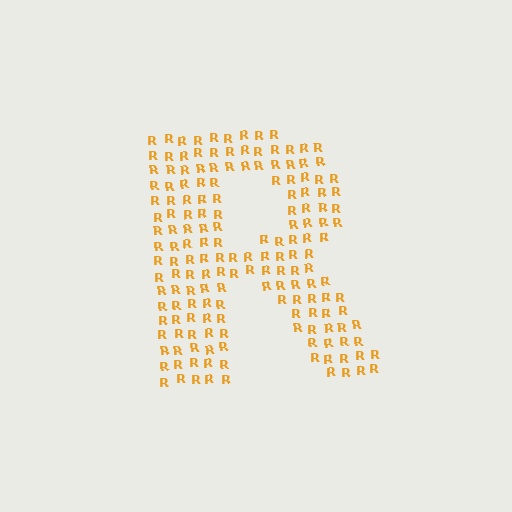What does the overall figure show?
The overall figure shows the letter R.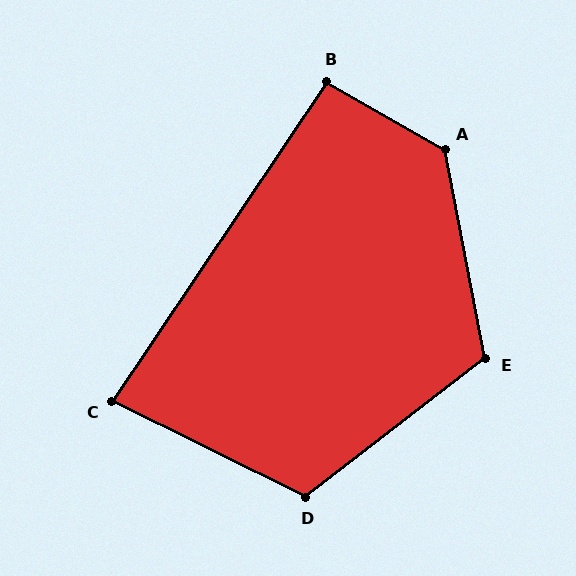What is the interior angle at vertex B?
Approximately 94 degrees (approximately right).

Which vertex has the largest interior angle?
A, at approximately 131 degrees.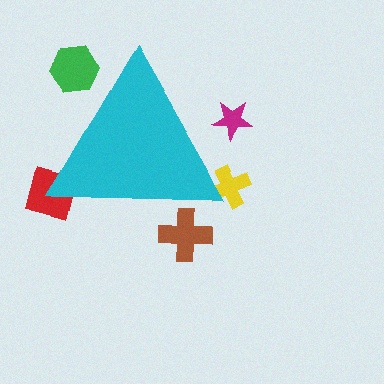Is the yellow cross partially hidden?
Yes, the yellow cross is partially hidden behind the cyan triangle.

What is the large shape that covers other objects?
A cyan triangle.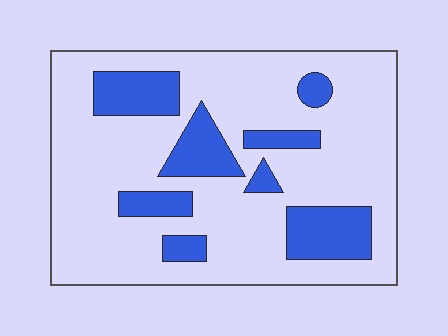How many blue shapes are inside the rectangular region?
8.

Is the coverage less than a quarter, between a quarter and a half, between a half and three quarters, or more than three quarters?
Less than a quarter.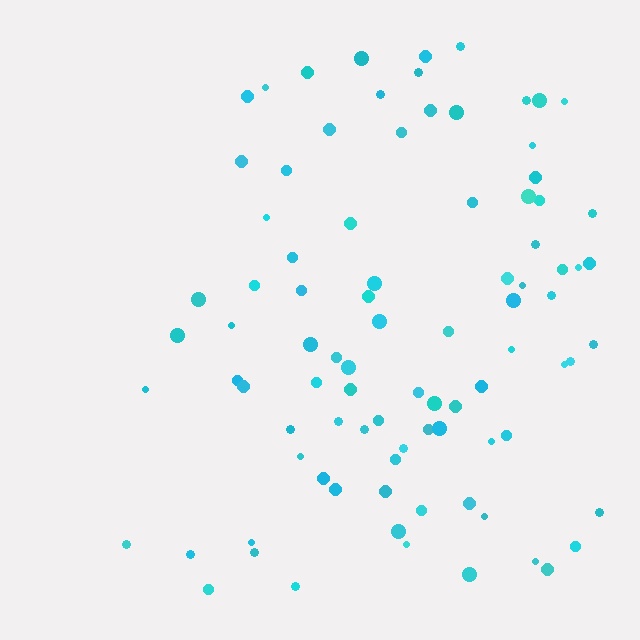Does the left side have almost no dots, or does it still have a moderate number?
Still a moderate number, just noticeably fewer than the right.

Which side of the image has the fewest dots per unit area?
The left.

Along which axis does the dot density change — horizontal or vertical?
Horizontal.